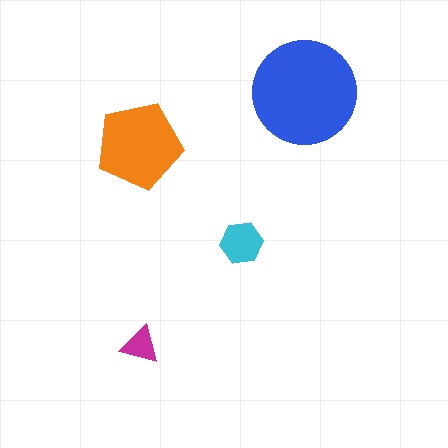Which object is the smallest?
The magenta triangle.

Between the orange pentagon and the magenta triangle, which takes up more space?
The orange pentagon.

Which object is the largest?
The blue circle.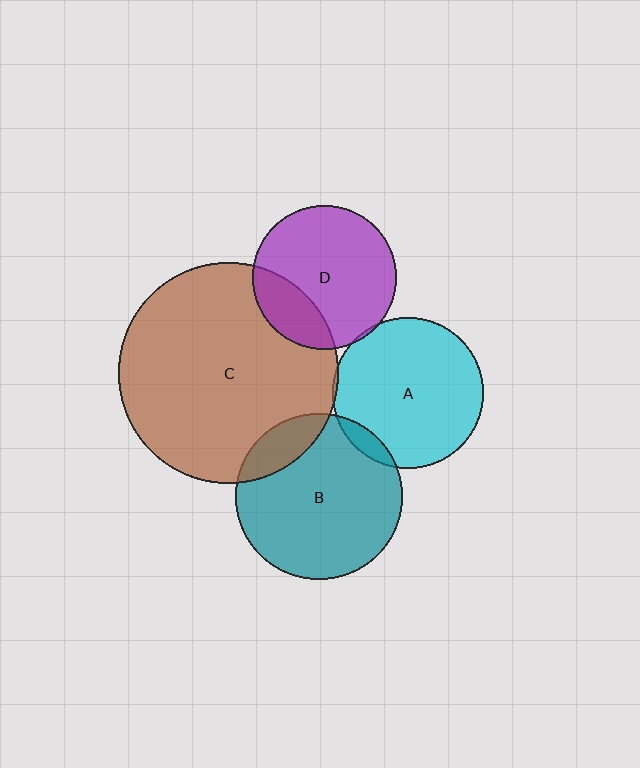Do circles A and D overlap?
Yes.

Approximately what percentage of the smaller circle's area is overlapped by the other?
Approximately 5%.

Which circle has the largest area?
Circle C (brown).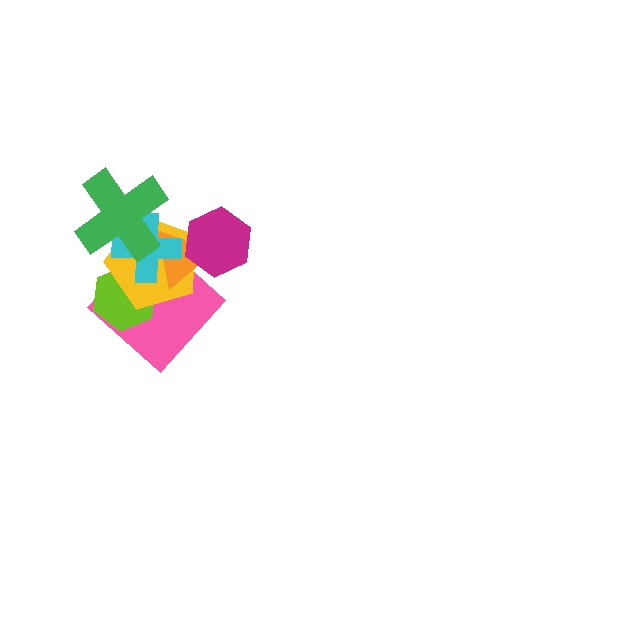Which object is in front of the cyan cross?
The green cross is in front of the cyan cross.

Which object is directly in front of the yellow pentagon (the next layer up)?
The orange triangle is directly in front of the yellow pentagon.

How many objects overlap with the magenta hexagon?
2 objects overlap with the magenta hexagon.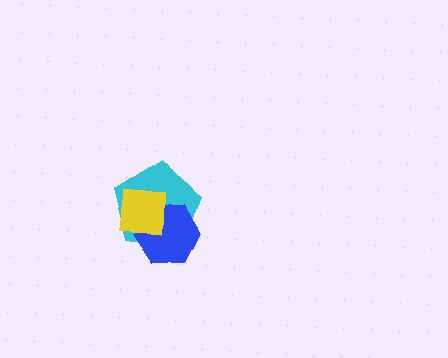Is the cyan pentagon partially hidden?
Yes, it is partially covered by another shape.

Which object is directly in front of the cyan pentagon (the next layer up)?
The blue hexagon is directly in front of the cyan pentagon.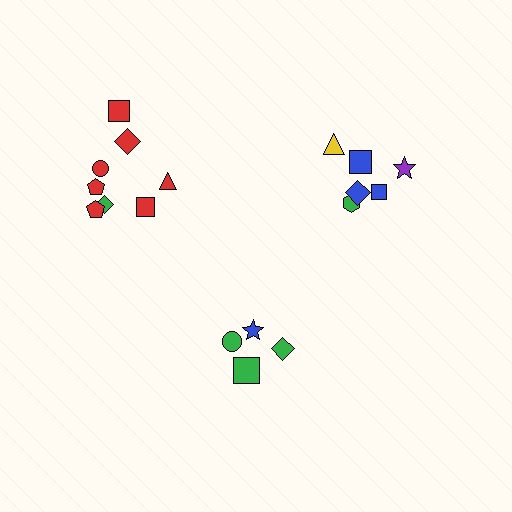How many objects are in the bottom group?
There are 4 objects.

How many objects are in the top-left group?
There are 8 objects.